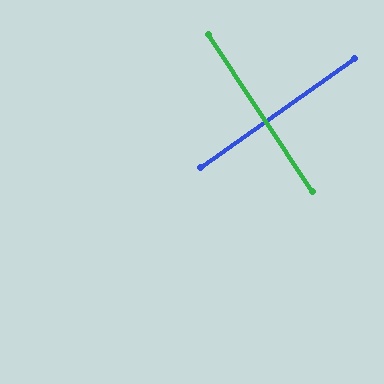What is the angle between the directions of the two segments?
Approximately 88 degrees.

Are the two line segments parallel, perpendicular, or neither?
Perpendicular — they meet at approximately 88°.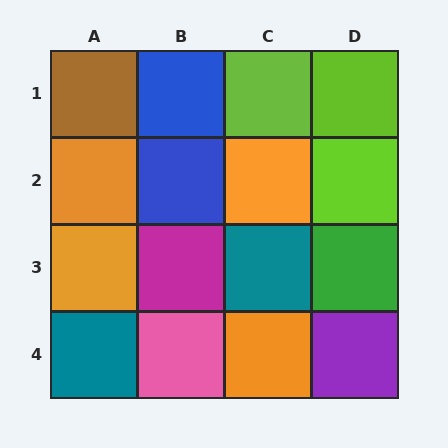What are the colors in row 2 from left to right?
Orange, blue, orange, lime.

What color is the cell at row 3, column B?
Magenta.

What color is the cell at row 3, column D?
Green.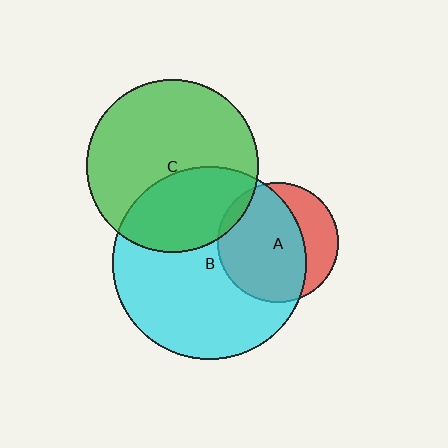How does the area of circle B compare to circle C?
Approximately 1.3 times.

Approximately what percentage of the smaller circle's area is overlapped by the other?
Approximately 5%.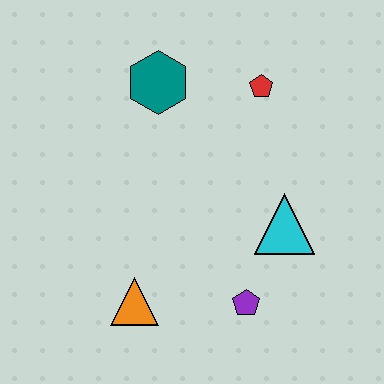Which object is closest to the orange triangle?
The purple pentagon is closest to the orange triangle.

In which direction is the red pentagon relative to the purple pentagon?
The red pentagon is above the purple pentagon.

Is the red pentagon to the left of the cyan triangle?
Yes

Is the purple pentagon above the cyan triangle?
No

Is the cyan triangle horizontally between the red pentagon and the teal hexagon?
No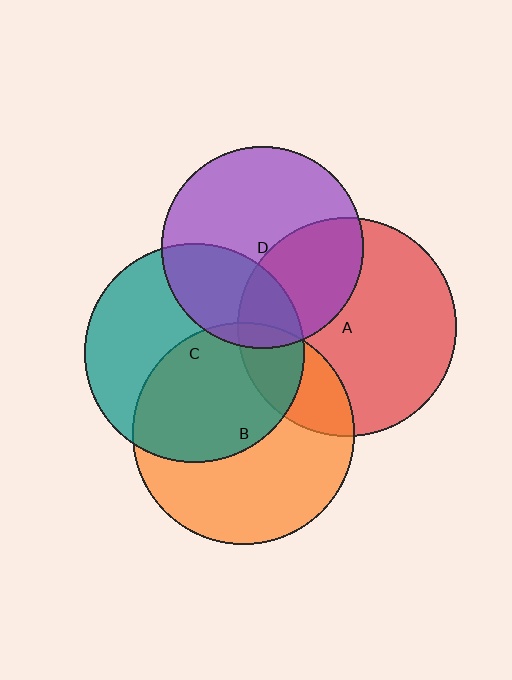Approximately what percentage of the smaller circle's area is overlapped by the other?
Approximately 35%.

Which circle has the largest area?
Circle B (orange).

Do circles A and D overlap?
Yes.